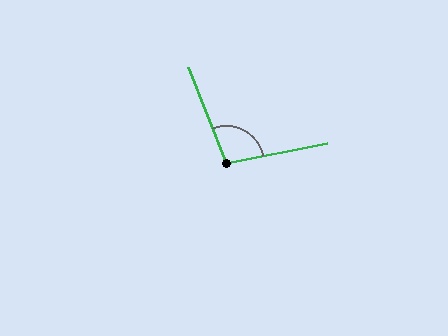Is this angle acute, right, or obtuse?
It is obtuse.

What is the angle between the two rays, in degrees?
Approximately 100 degrees.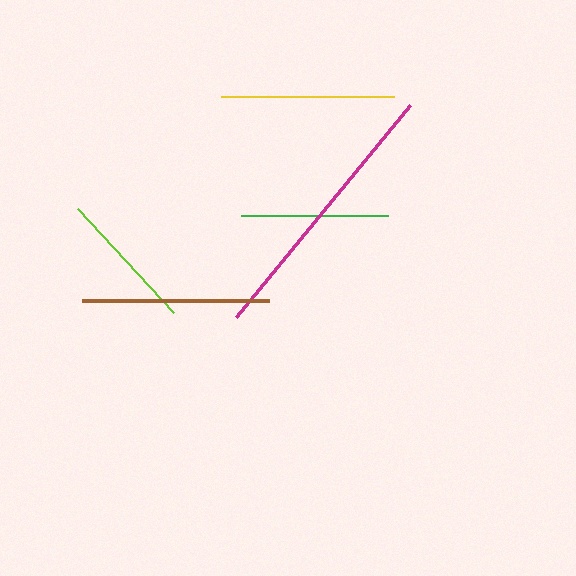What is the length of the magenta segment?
The magenta segment is approximately 274 pixels long.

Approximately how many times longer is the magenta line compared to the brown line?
The magenta line is approximately 1.5 times the length of the brown line.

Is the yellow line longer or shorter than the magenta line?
The magenta line is longer than the yellow line.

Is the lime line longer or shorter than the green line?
The green line is longer than the lime line.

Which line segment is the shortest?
The lime line is the shortest at approximately 142 pixels.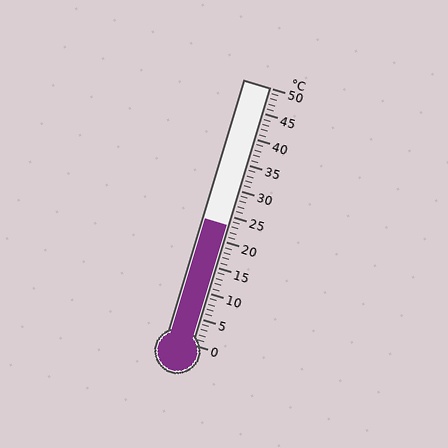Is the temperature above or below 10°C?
The temperature is above 10°C.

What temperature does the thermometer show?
The thermometer shows approximately 23°C.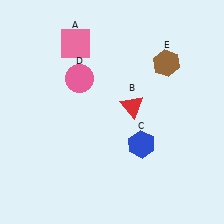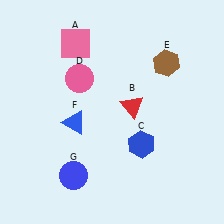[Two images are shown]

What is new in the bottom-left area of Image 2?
A blue triangle (F) was added in the bottom-left area of Image 2.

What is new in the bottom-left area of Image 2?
A blue circle (G) was added in the bottom-left area of Image 2.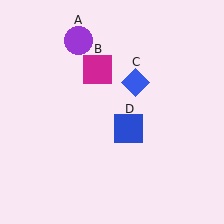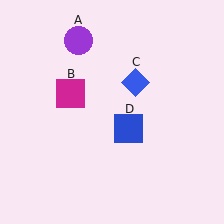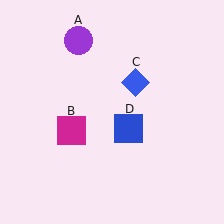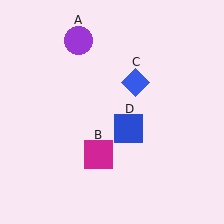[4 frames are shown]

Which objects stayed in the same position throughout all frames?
Purple circle (object A) and blue diamond (object C) and blue square (object D) remained stationary.